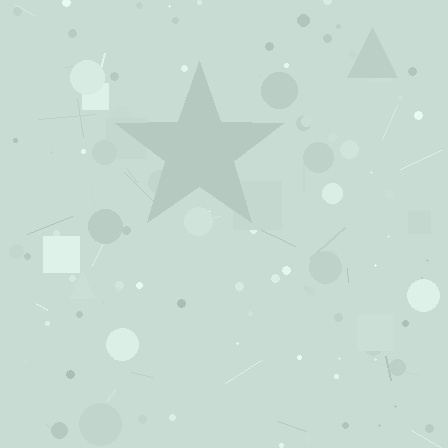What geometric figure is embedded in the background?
A star is embedded in the background.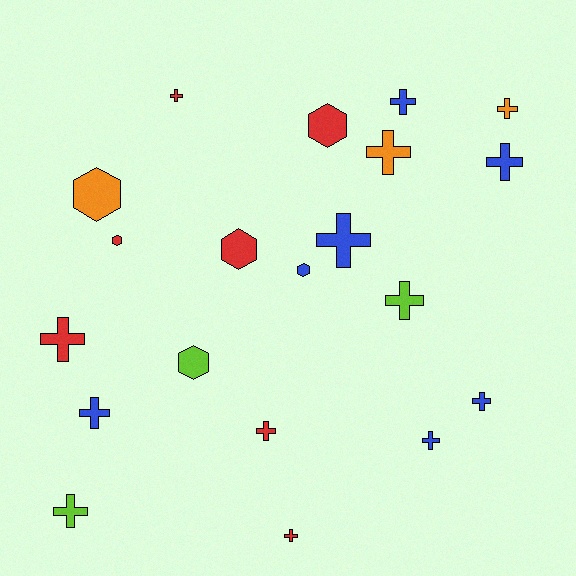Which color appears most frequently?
Red, with 7 objects.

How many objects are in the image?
There are 20 objects.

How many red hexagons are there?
There are 3 red hexagons.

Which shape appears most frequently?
Cross, with 14 objects.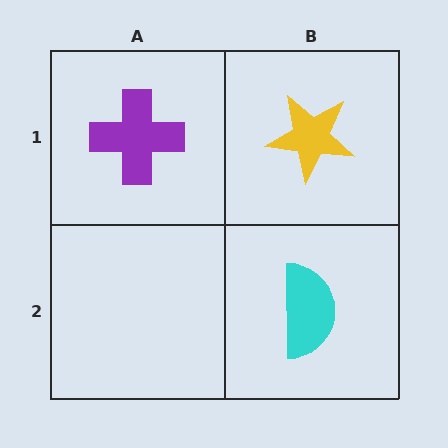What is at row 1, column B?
A yellow star.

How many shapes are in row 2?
1 shape.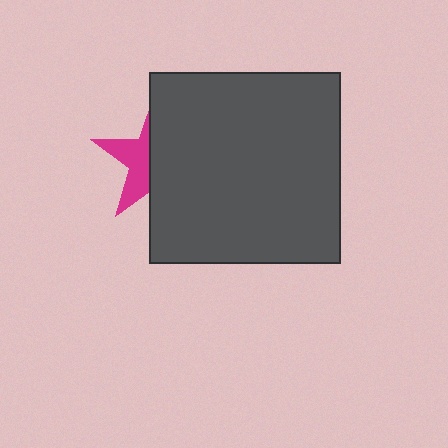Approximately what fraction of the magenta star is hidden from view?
Roughly 60% of the magenta star is hidden behind the dark gray square.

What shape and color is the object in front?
The object in front is a dark gray square.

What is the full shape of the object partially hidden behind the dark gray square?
The partially hidden object is a magenta star.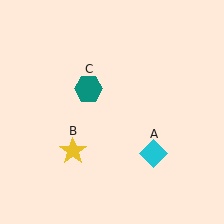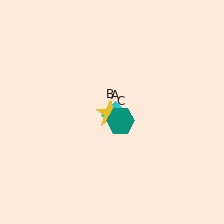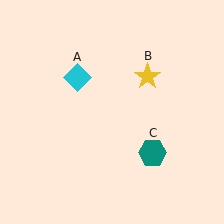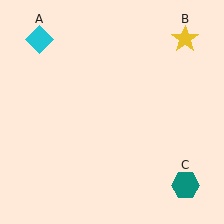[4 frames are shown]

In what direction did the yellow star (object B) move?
The yellow star (object B) moved up and to the right.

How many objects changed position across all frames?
3 objects changed position: cyan diamond (object A), yellow star (object B), teal hexagon (object C).